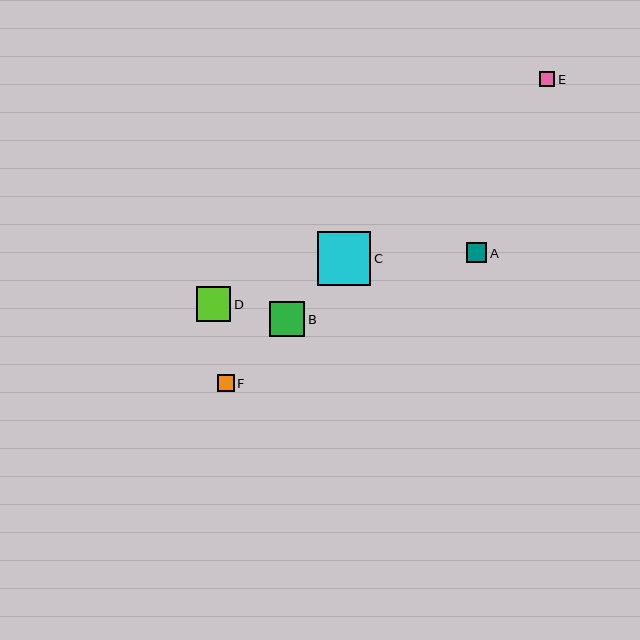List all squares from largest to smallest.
From largest to smallest: C, B, D, A, F, E.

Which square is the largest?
Square C is the largest with a size of approximately 53 pixels.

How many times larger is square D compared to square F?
Square D is approximately 2.1 times the size of square F.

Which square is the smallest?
Square E is the smallest with a size of approximately 15 pixels.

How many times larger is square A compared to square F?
Square A is approximately 1.2 times the size of square F.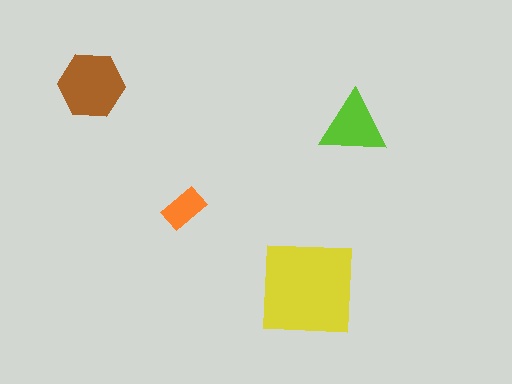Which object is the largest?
The yellow square.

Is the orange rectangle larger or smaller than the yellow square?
Smaller.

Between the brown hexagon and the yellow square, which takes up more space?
The yellow square.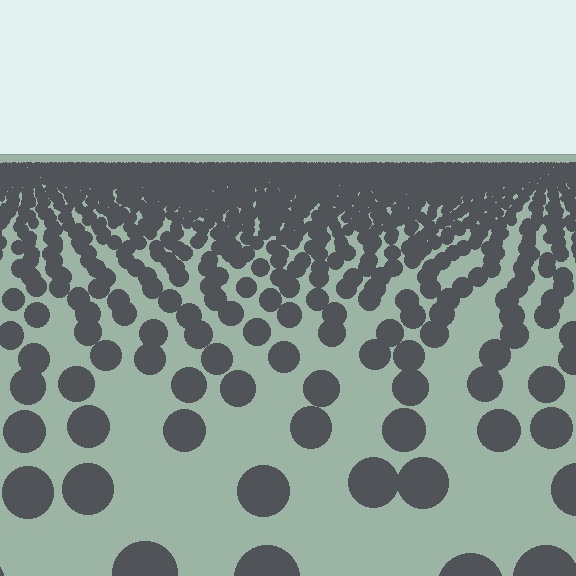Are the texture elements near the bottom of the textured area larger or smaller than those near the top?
Larger. Near the bottom, elements are closer to the viewer and appear at a bigger on-screen size.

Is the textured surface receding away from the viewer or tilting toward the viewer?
The surface is receding away from the viewer. Texture elements get smaller and denser toward the top.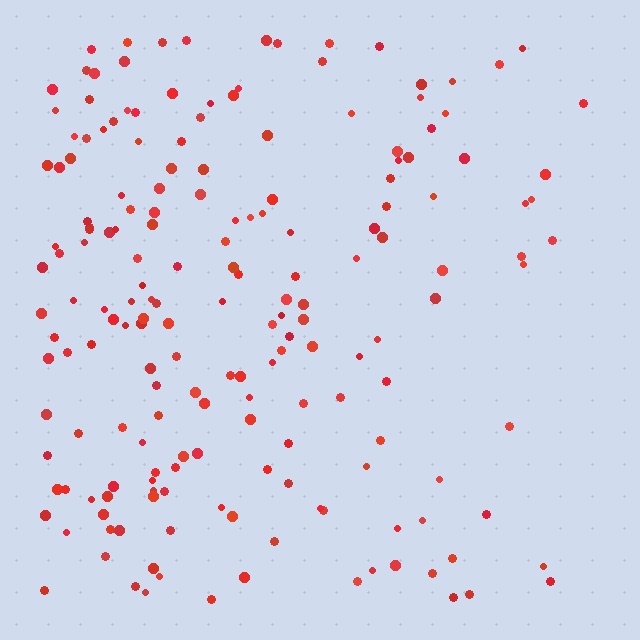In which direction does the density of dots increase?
From right to left, with the left side densest.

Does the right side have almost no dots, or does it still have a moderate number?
Still a moderate number, just noticeably fewer than the left.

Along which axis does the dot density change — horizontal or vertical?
Horizontal.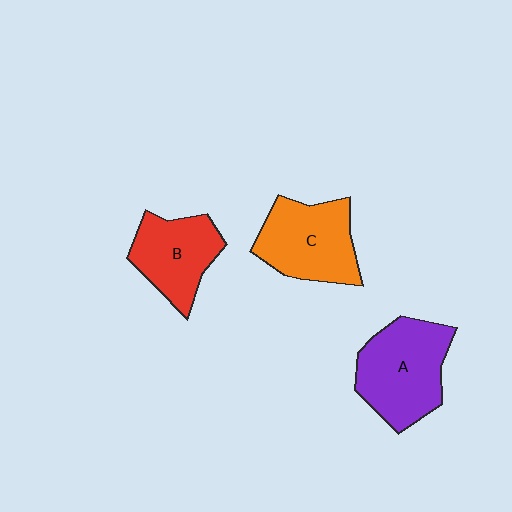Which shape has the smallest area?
Shape B (red).